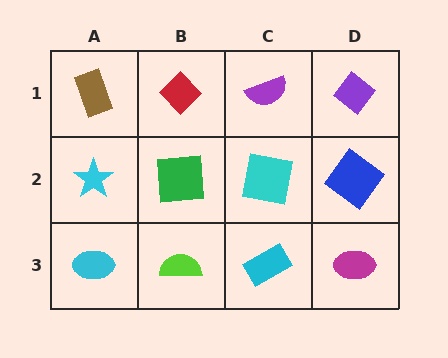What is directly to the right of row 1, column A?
A red diamond.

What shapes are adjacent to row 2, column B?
A red diamond (row 1, column B), a lime semicircle (row 3, column B), a cyan star (row 2, column A), a cyan square (row 2, column C).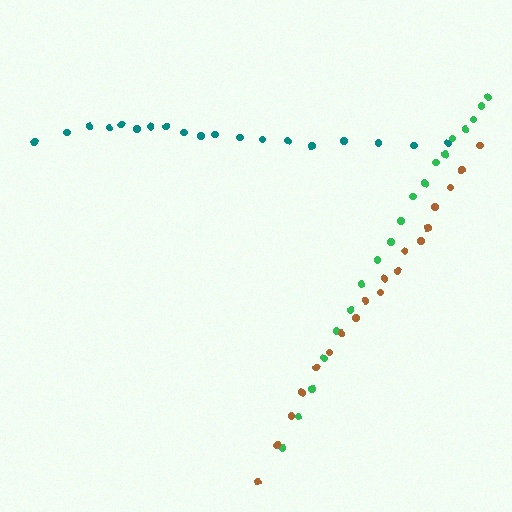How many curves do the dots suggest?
There are 3 distinct paths.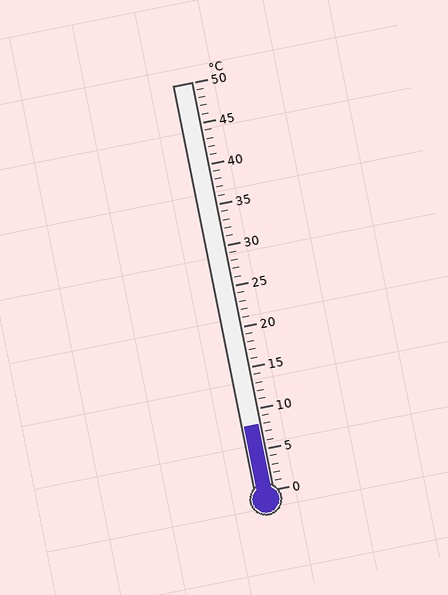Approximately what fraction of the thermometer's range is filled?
The thermometer is filled to approximately 15% of its range.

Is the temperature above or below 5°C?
The temperature is above 5°C.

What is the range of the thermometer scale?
The thermometer scale ranges from 0°C to 50°C.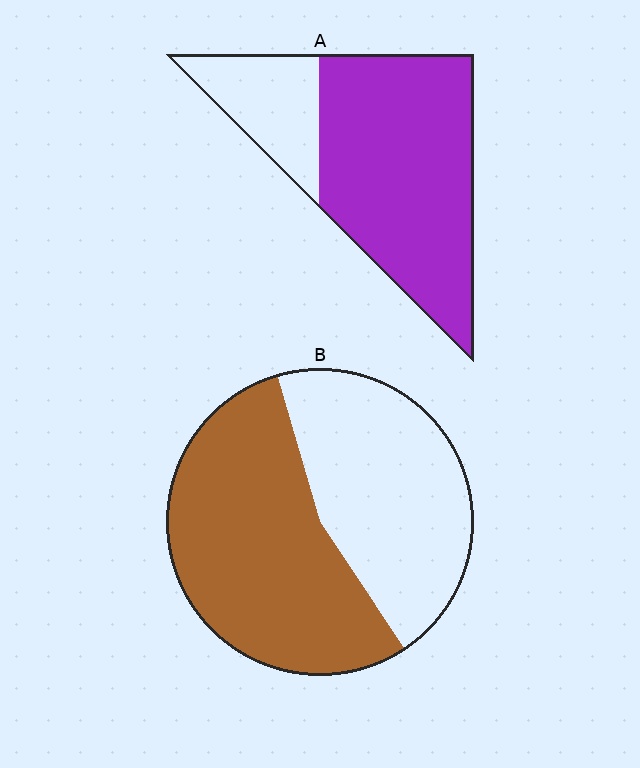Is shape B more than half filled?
Yes.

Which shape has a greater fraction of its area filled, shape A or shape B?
Shape A.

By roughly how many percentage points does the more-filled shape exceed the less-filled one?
By roughly 20 percentage points (A over B).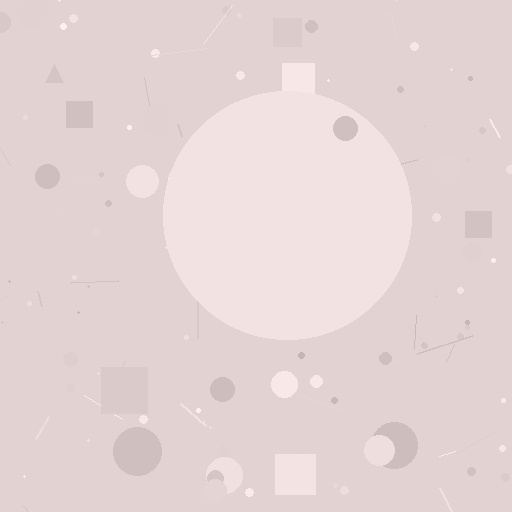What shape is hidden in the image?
A circle is hidden in the image.